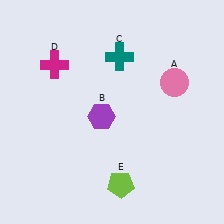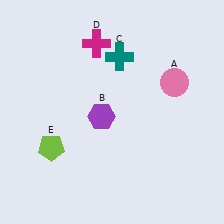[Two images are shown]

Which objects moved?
The objects that moved are: the magenta cross (D), the lime pentagon (E).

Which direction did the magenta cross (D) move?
The magenta cross (D) moved right.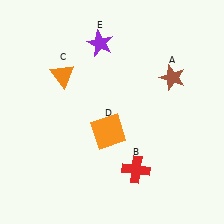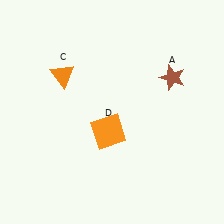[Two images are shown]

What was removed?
The purple star (E), the red cross (B) were removed in Image 2.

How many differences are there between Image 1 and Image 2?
There are 2 differences between the two images.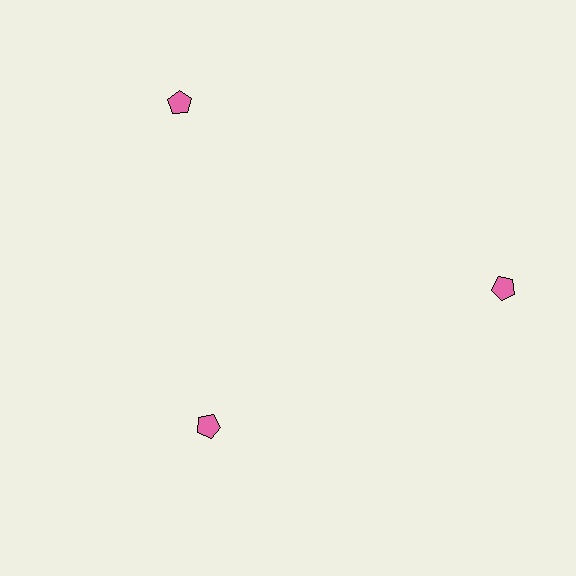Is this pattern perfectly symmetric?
No. The 3 pink pentagons are arranged in a ring, but one element near the 7 o'clock position is pulled inward toward the center, breaking the 3-fold rotational symmetry.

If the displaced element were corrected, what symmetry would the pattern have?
It would have 3-fold rotational symmetry — the pattern would map onto itself every 120 degrees.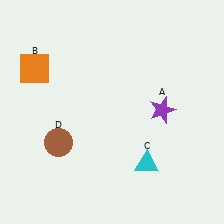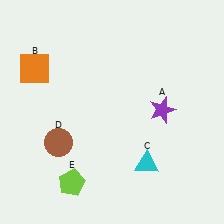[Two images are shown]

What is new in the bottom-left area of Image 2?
A lime pentagon (E) was added in the bottom-left area of Image 2.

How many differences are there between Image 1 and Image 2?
There is 1 difference between the two images.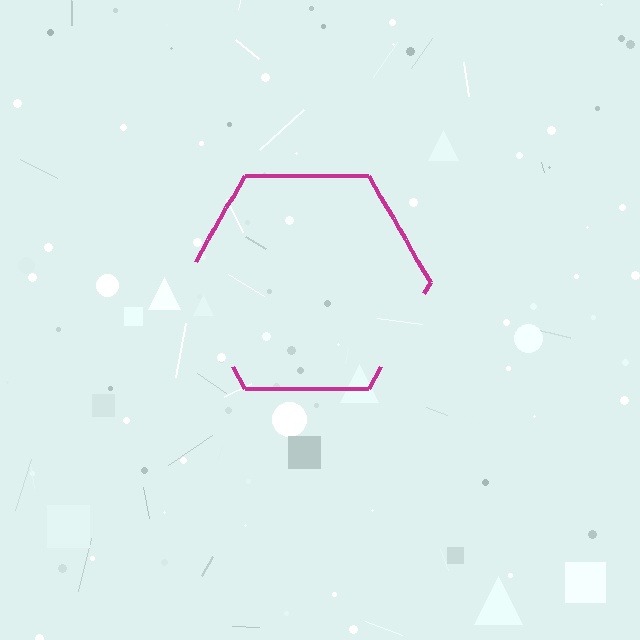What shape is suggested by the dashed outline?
The dashed outline suggests a hexagon.